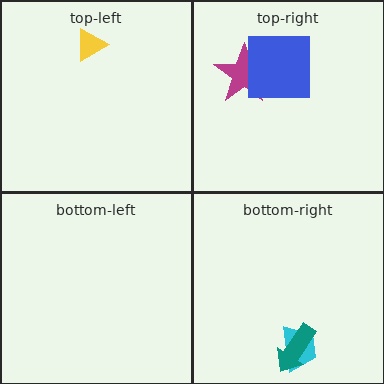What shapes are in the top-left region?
The yellow triangle.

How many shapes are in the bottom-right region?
2.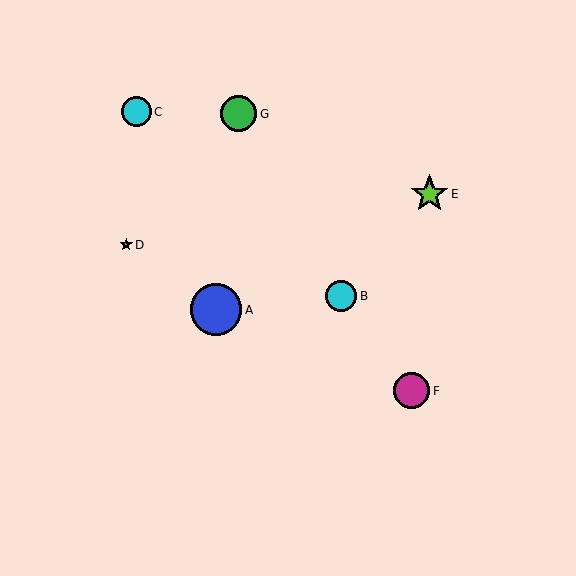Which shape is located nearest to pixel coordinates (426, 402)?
The magenta circle (labeled F) at (412, 391) is nearest to that location.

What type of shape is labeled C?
Shape C is a cyan circle.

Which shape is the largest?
The blue circle (labeled A) is the largest.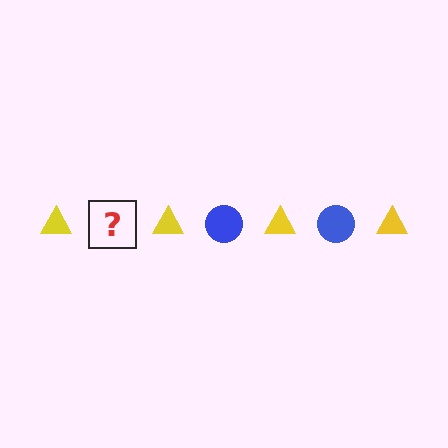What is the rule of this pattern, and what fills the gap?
The rule is that the pattern alternates between yellow triangle and blue circle. The gap should be filled with a blue circle.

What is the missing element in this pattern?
The missing element is a blue circle.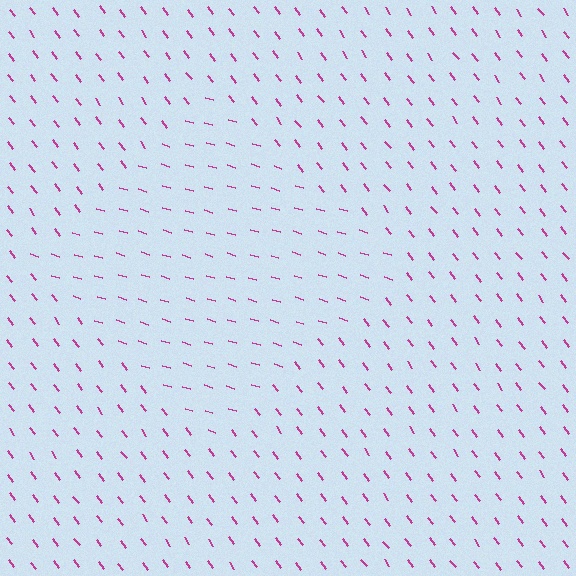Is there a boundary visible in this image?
Yes, there is a texture boundary formed by a change in line orientation.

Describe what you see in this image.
The image is filled with small magenta line segments. A diamond region in the image has lines oriented differently from the surrounding lines, creating a visible texture boundary.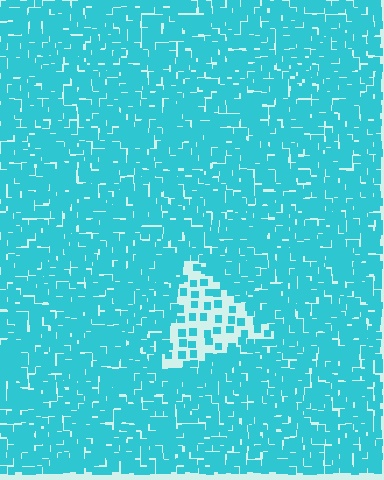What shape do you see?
I see a triangle.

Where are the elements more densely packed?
The elements are more densely packed outside the triangle boundary.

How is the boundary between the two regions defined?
The boundary is defined by a change in element density (approximately 3.1x ratio). All elements are the same color, size, and shape.